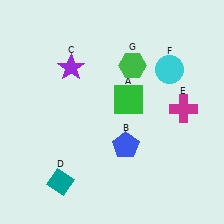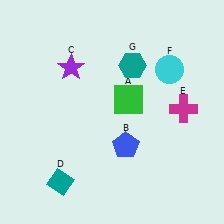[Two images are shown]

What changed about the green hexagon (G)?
In Image 1, G is green. In Image 2, it changed to teal.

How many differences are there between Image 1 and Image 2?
There is 1 difference between the two images.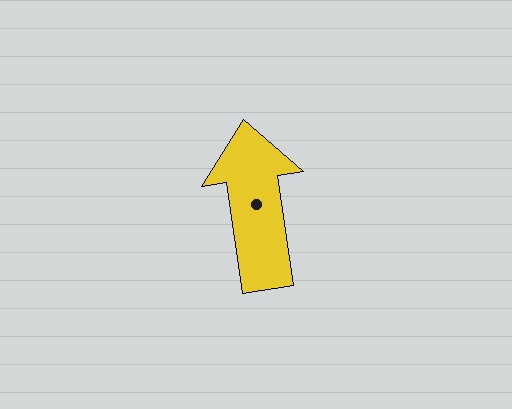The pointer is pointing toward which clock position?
Roughly 12 o'clock.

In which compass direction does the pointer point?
North.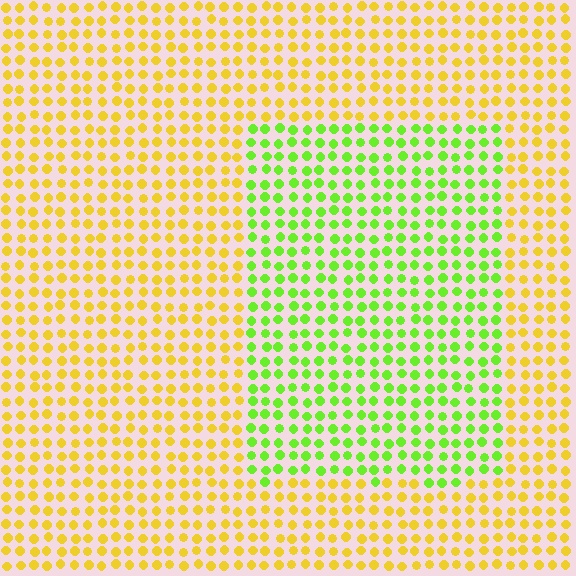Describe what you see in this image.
The image is filled with small yellow elements in a uniform arrangement. A rectangle-shaped region is visible where the elements are tinted to a slightly different hue, forming a subtle color boundary.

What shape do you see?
I see a rectangle.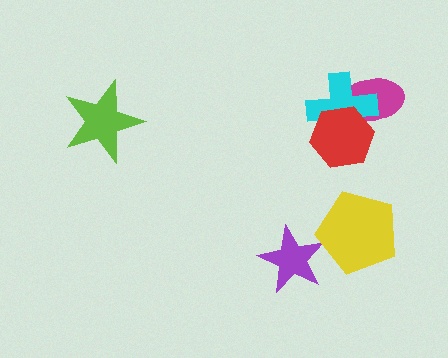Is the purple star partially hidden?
Yes, it is partially covered by another shape.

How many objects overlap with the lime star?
0 objects overlap with the lime star.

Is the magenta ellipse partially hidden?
Yes, it is partially covered by another shape.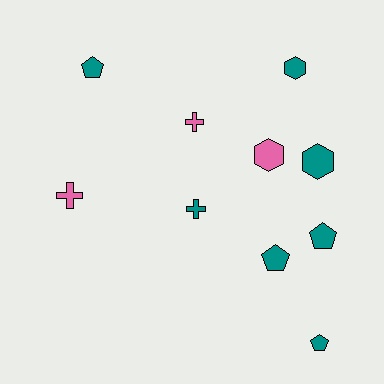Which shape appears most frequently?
Pentagon, with 4 objects.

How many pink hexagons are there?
There is 1 pink hexagon.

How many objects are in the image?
There are 10 objects.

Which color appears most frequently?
Teal, with 7 objects.